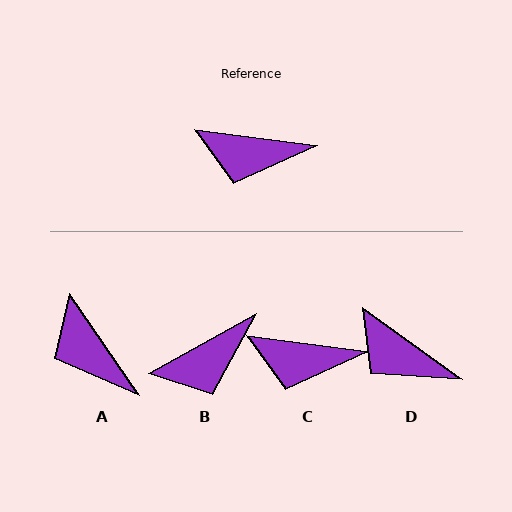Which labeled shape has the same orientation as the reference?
C.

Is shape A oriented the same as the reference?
No, it is off by about 48 degrees.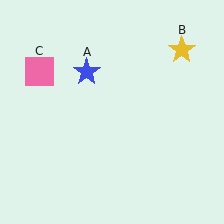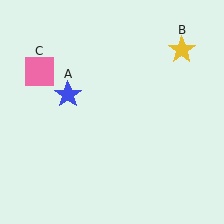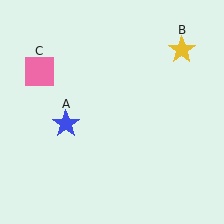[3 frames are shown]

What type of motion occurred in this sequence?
The blue star (object A) rotated counterclockwise around the center of the scene.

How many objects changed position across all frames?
1 object changed position: blue star (object A).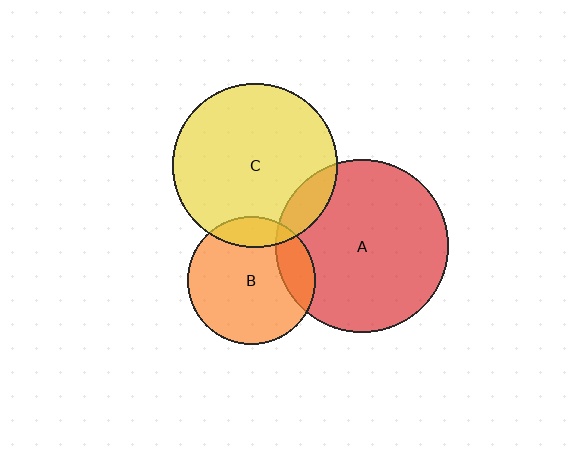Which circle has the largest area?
Circle A (red).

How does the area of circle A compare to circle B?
Approximately 1.8 times.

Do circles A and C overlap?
Yes.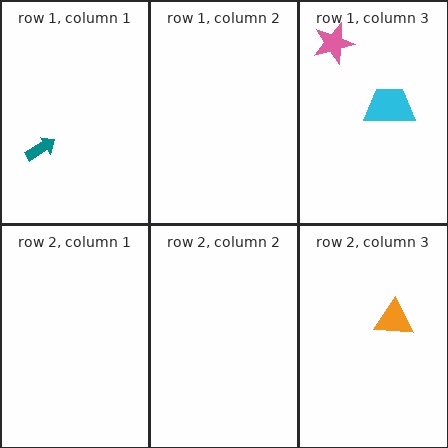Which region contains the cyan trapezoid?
The row 1, column 3 region.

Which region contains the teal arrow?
The row 1, column 1 region.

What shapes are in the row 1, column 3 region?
The pink star, the cyan trapezoid.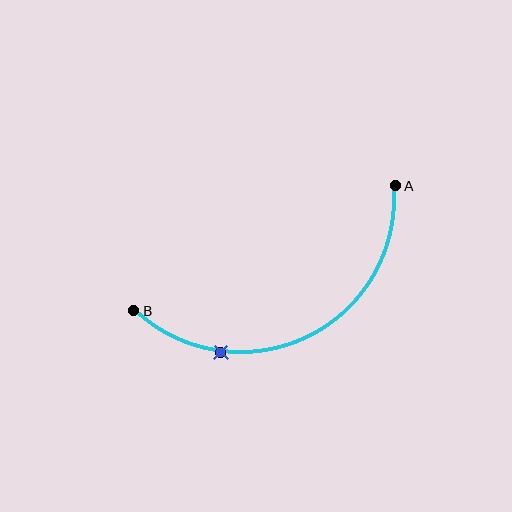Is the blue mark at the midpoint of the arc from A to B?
No. The blue mark lies on the arc but is closer to endpoint B. The arc midpoint would be at the point on the curve equidistant along the arc from both A and B.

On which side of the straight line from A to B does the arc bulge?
The arc bulges below the straight line connecting A and B.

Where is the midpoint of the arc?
The arc midpoint is the point on the curve farthest from the straight line joining A and B. It sits below that line.